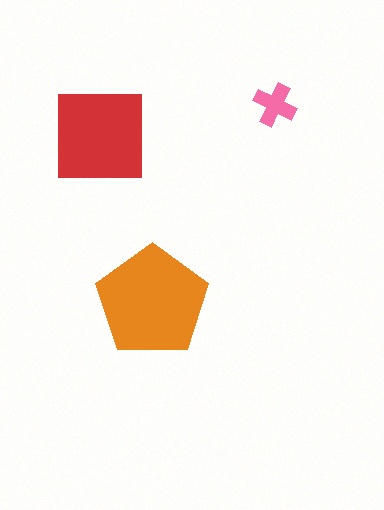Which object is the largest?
The orange pentagon.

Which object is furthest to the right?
The pink cross is rightmost.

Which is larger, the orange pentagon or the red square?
The orange pentagon.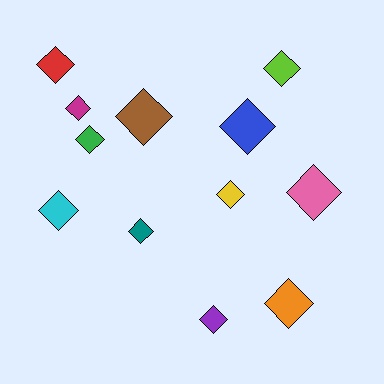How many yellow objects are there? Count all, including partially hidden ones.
There is 1 yellow object.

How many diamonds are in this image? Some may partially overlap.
There are 12 diamonds.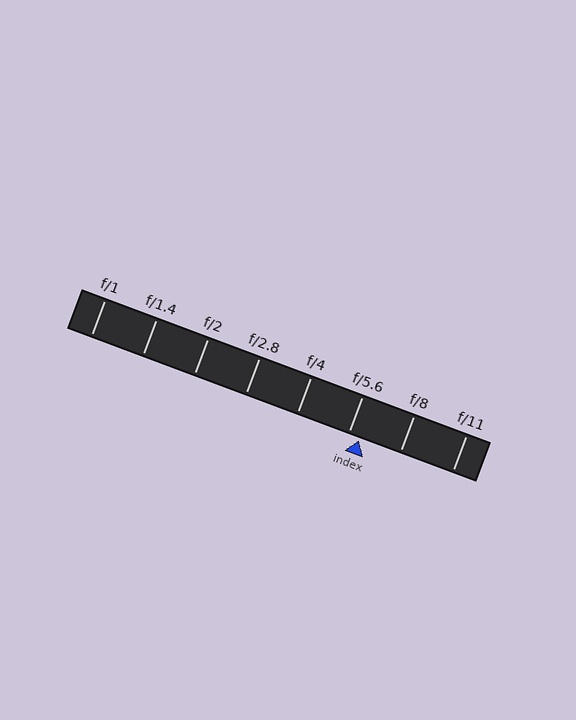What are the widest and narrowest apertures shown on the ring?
The widest aperture shown is f/1 and the narrowest is f/11.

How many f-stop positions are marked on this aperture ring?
There are 8 f-stop positions marked.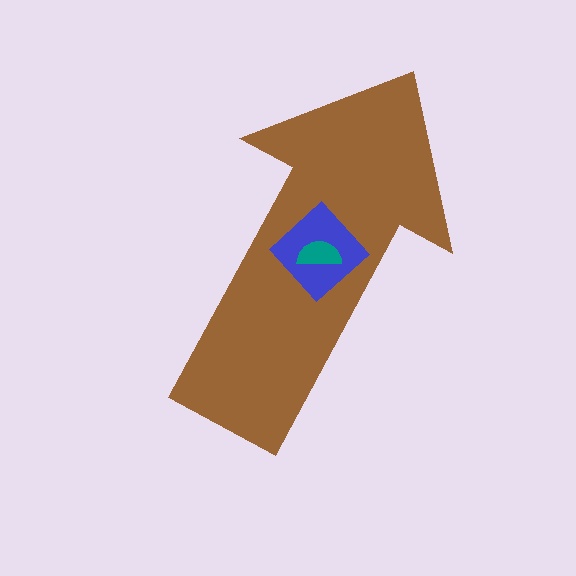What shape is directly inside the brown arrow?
The blue diamond.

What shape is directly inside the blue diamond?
The teal semicircle.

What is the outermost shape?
The brown arrow.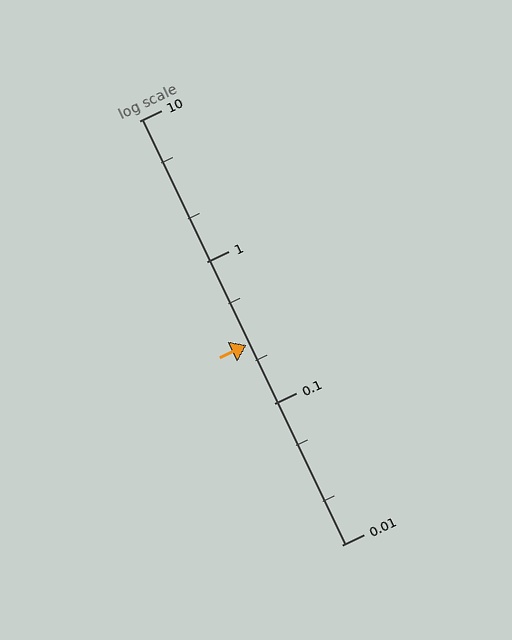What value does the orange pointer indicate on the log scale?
The pointer indicates approximately 0.26.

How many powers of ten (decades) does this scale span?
The scale spans 3 decades, from 0.01 to 10.